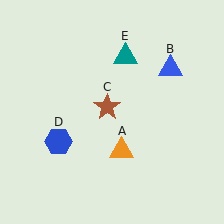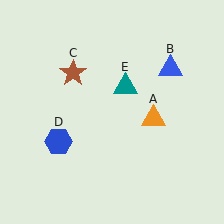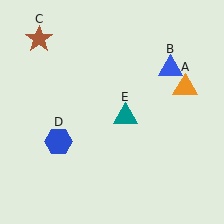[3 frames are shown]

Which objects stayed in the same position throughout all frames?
Blue triangle (object B) and blue hexagon (object D) remained stationary.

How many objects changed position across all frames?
3 objects changed position: orange triangle (object A), brown star (object C), teal triangle (object E).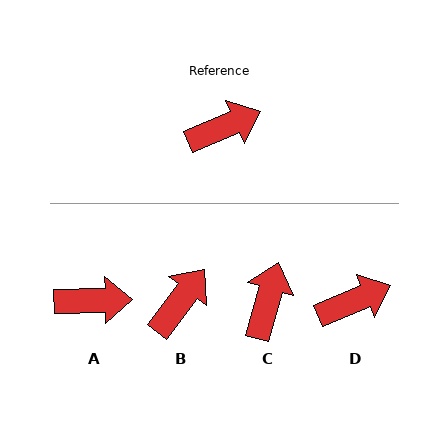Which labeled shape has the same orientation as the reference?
D.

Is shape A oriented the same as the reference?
No, it is off by about 21 degrees.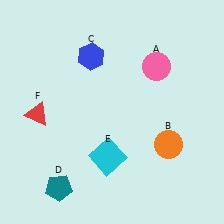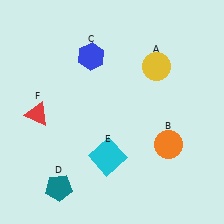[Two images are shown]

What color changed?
The circle (A) changed from pink in Image 1 to yellow in Image 2.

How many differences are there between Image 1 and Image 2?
There is 1 difference between the two images.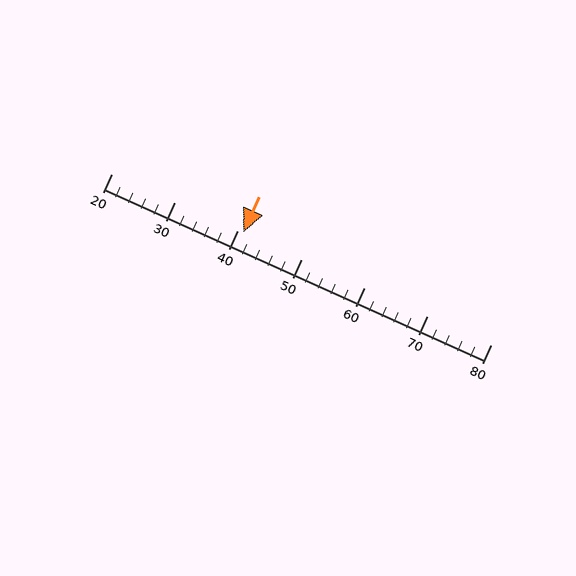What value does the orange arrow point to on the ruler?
The orange arrow points to approximately 41.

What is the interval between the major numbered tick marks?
The major tick marks are spaced 10 units apart.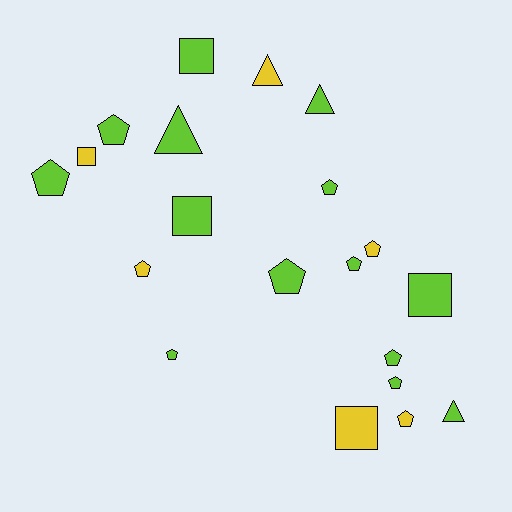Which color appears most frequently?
Lime, with 14 objects.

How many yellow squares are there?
There are 2 yellow squares.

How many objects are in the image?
There are 20 objects.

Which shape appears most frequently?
Pentagon, with 11 objects.